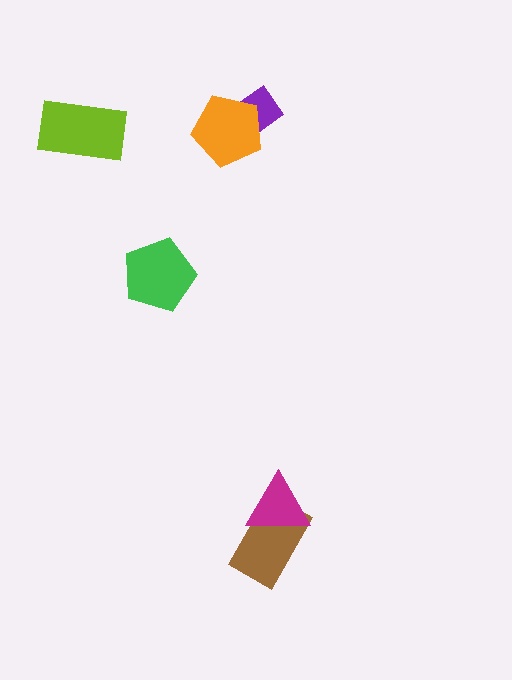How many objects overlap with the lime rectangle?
0 objects overlap with the lime rectangle.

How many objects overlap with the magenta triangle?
1 object overlaps with the magenta triangle.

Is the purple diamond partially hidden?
Yes, it is partially covered by another shape.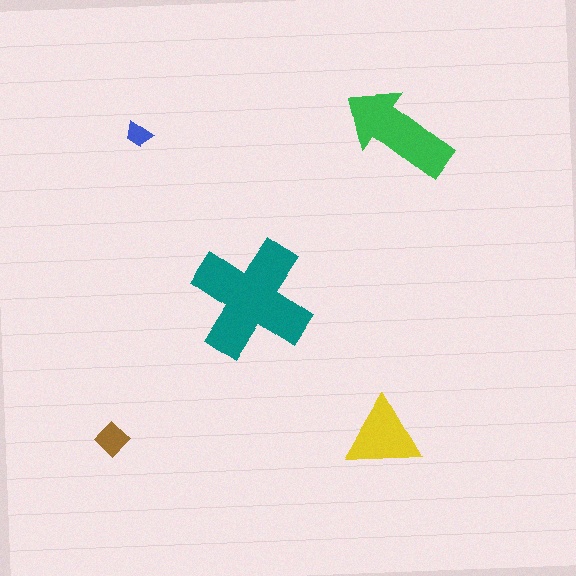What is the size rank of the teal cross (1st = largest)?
1st.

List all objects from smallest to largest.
The blue trapezoid, the brown diamond, the yellow triangle, the green arrow, the teal cross.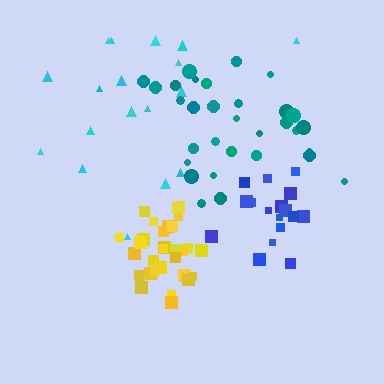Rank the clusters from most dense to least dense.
yellow, blue, teal, cyan.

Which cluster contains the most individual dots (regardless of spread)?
Teal (31).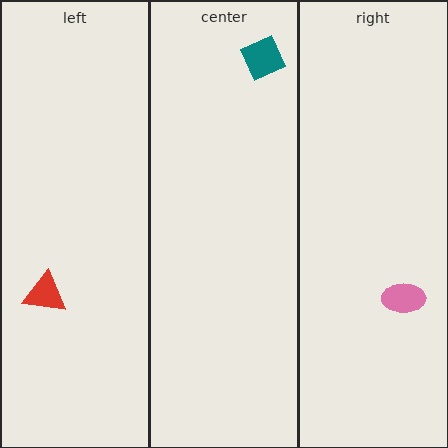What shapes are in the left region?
The red triangle.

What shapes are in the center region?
The teal diamond.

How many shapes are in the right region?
1.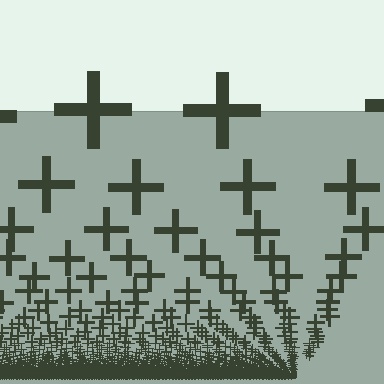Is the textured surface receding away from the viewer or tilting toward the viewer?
The surface appears to tilt toward the viewer. Texture elements get larger and sparser toward the top.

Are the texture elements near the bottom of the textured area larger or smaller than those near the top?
Smaller. The gradient is inverted — elements near the bottom are smaller and denser.